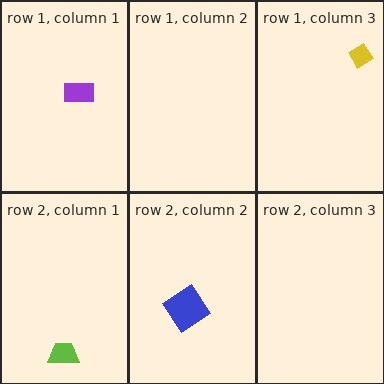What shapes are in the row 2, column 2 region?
The blue diamond.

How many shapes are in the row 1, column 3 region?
1.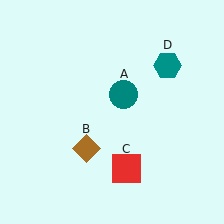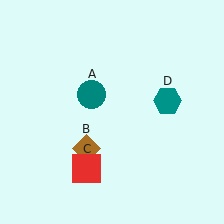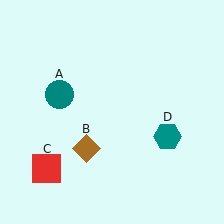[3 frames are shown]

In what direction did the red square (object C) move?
The red square (object C) moved left.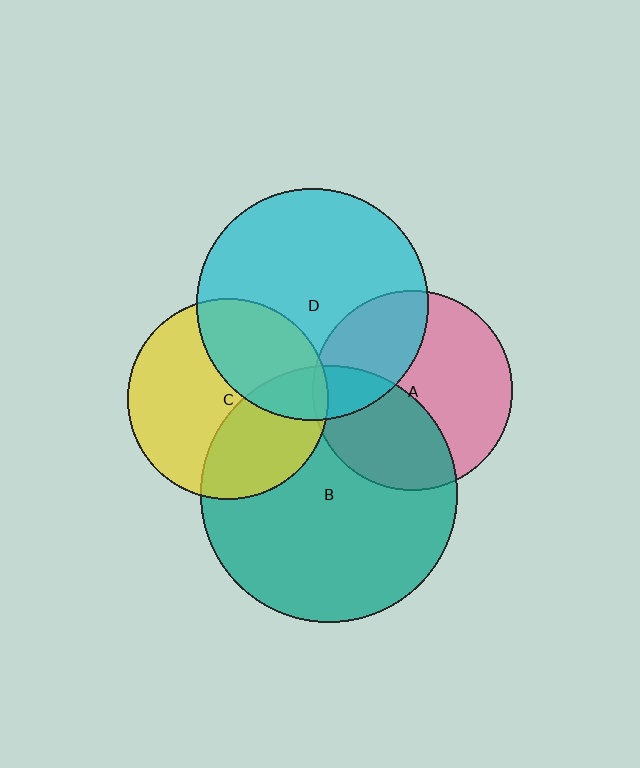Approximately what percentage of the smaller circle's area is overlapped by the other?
Approximately 35%.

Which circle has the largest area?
Circle B (teal).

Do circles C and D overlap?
Yes.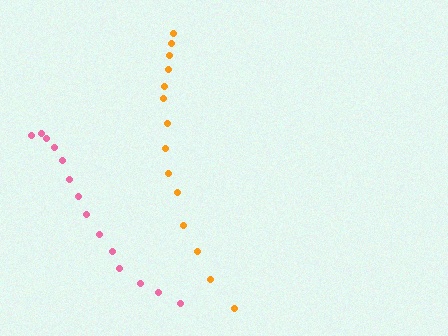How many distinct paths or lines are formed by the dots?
There are 2 distinct paths.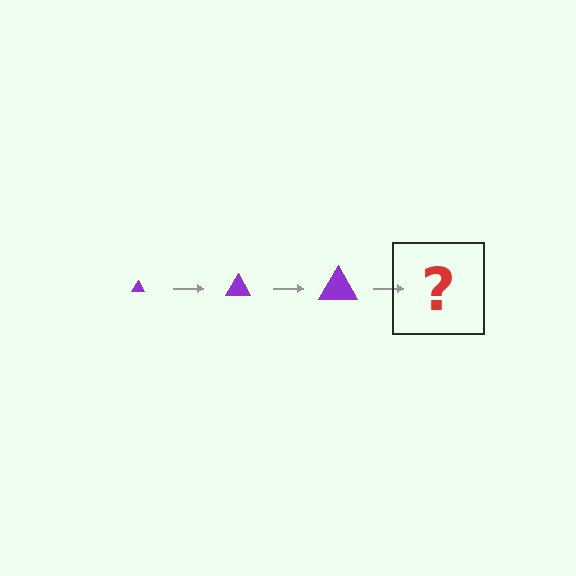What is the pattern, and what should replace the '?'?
The pattern is that the triangle gets progressively larger each step. The '?' should be a purple triangle, larger than the previous one.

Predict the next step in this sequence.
The next step is a purple triangle, larger than the previous one.